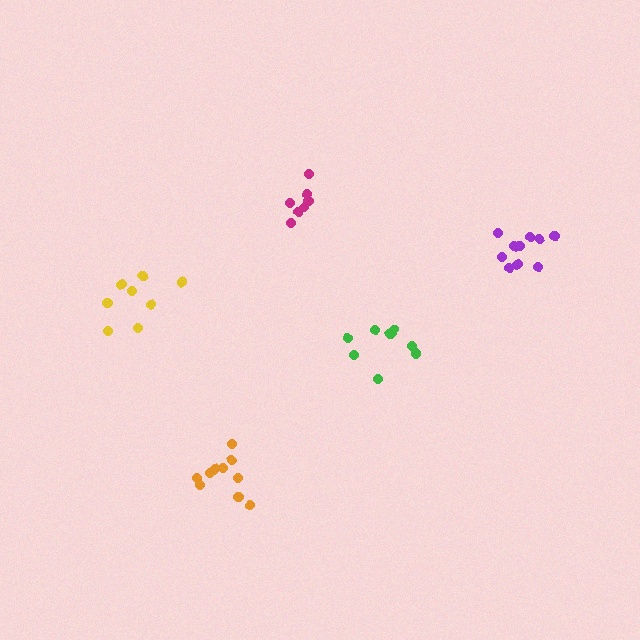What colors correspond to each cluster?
The clusters are colored: magenta, green, purple, yellow, orange.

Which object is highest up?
The magenta cluster is topmost.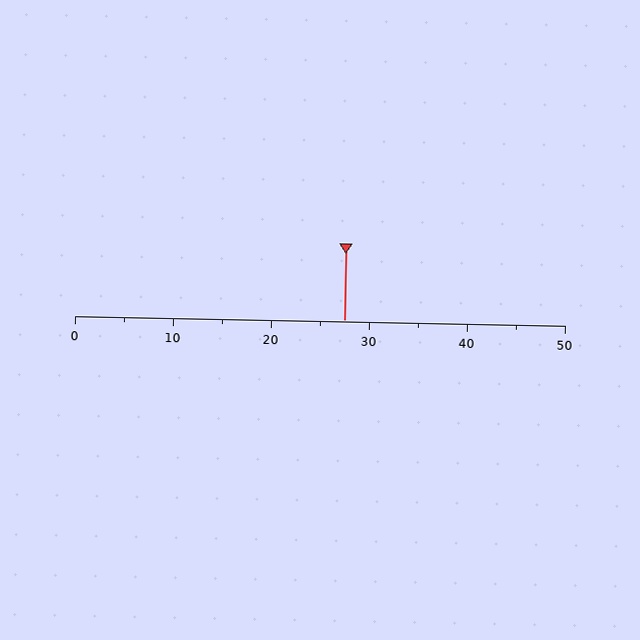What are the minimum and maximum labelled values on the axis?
The axis runs from 0 to 50.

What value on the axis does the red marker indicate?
The marker indicates approximately 27.5.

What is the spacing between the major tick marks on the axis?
The major ticks are spaced 10 apart.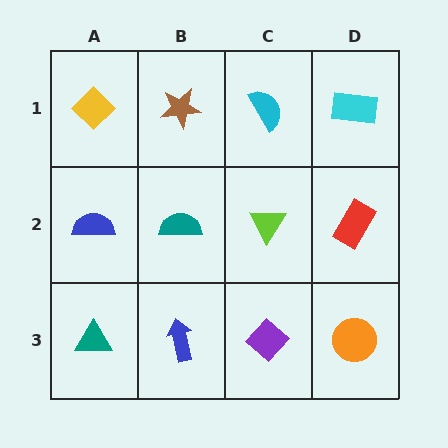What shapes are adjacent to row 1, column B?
A teal semicircle (row 2, column B), a yellow diamond (row 1, column A), a cyan semicircle (row 1, column C).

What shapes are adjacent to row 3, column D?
A red rectangle (row 2, column D), a purple diamond (row 3, column C).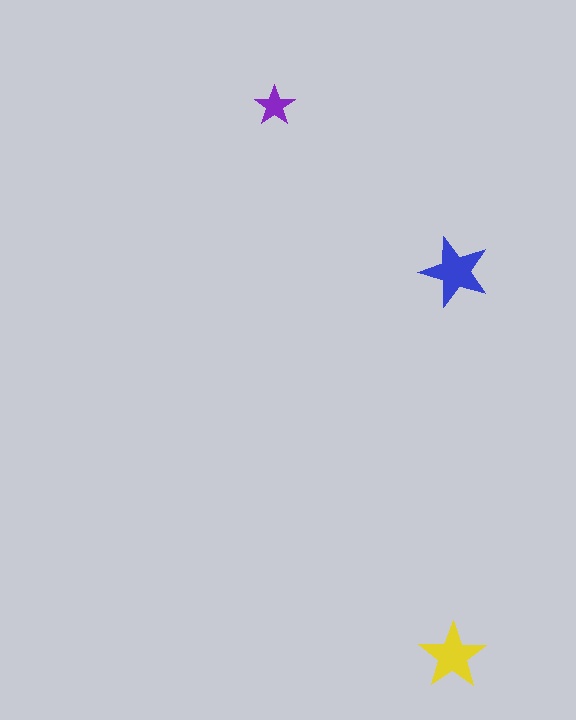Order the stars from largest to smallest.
the blue one, the yellow one, the purple one.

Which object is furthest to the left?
The purple star is leftmost.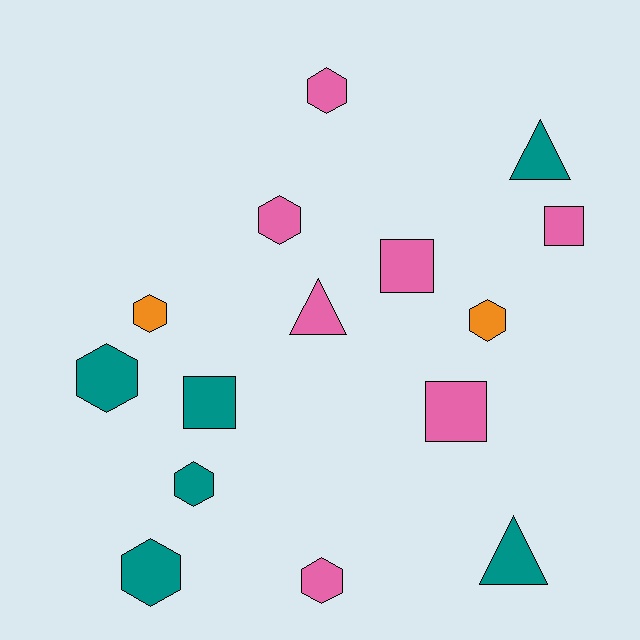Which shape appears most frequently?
Hexagon, with 8 objects.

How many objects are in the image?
There are 15 objects.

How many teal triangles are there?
There are 2 teal triangles.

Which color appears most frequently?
Pink, with 7 objects.